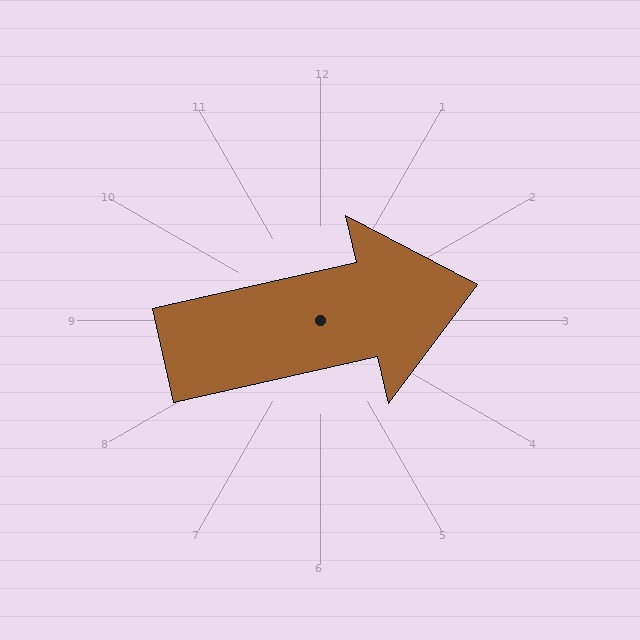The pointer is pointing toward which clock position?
Roughly 3 o'clock.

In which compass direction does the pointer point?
East.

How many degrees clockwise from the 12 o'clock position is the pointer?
Approximately 77 degrees.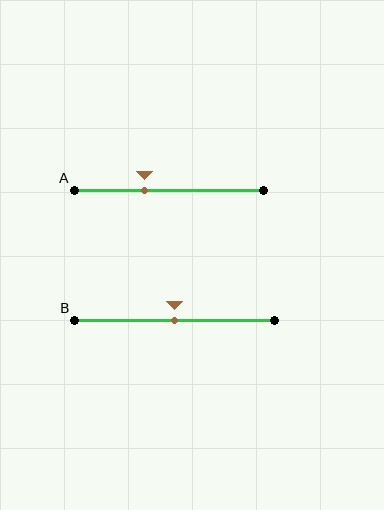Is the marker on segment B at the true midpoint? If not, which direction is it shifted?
Yes, the marker on segment B is at the true midpoint.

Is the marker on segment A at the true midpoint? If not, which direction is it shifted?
No, the marker on segment A is shifted to the left by about 13% of the segment length.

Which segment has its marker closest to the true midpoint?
Segment B has its marker closest to the true midpoint.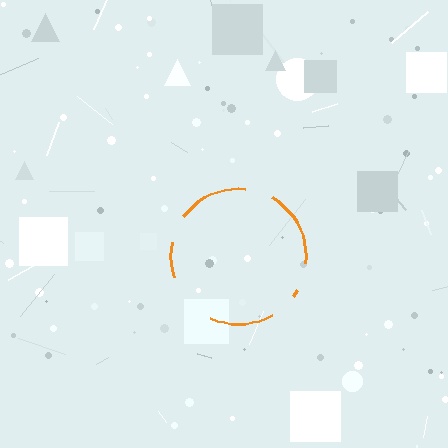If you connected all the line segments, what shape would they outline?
They would outline a circle.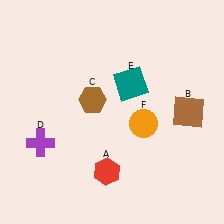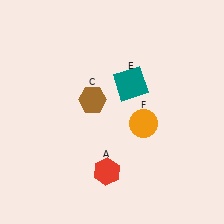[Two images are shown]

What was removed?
The brown square (B), the purple cross (D) were removed in Image 2.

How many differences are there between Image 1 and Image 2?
There are 2 differences between the two images.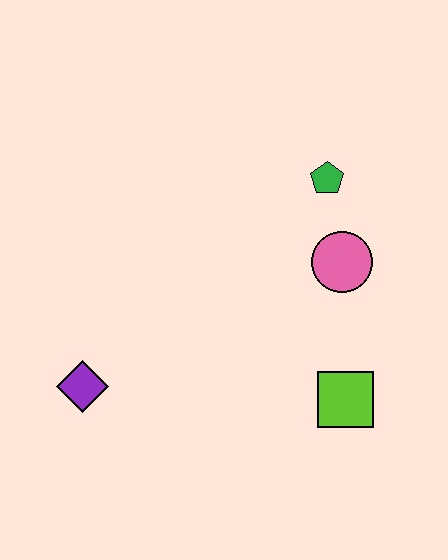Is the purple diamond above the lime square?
Yes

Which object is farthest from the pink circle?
The purple diamond is farthest from the pink circle.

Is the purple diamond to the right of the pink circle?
No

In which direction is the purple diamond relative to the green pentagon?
The purple diamond is to the left of the green pentagon.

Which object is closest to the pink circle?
The green pentagon is closest to the pink circle.